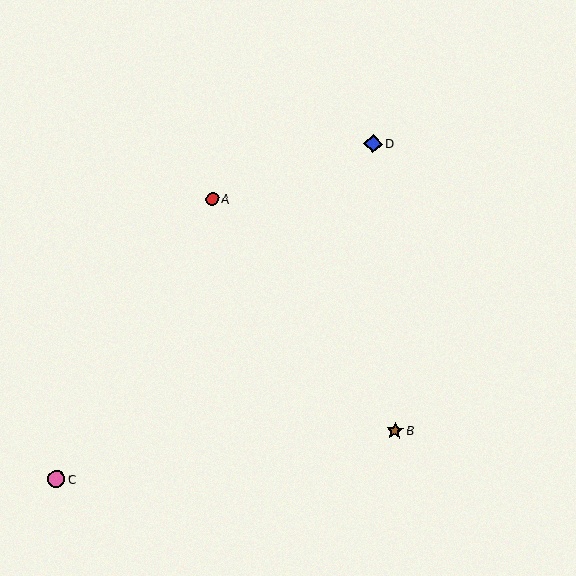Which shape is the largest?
The blue diamond (labeled D) is the largest.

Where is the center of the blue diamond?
The center of the blue diamond is at (373, 144).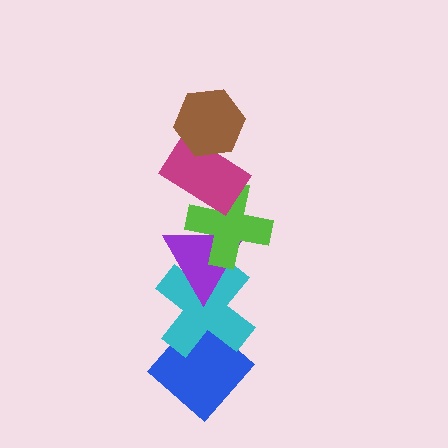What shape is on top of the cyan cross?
The purple triangle is on top of the cyan cross.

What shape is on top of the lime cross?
The magenta rectangle is on top of the lime cross.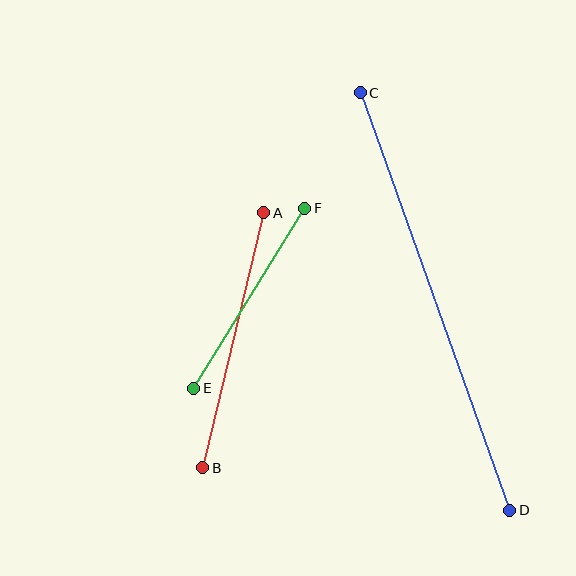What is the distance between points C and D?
The distance is approximately 444 pixels.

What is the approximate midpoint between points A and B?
The midpoint is at approximately (233, 340) pixels.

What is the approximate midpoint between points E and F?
The midpoint is at approximately (249, 298) pixels.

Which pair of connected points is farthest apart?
Points C and D are farthest apart.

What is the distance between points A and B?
The distance is approximately 262 pixels.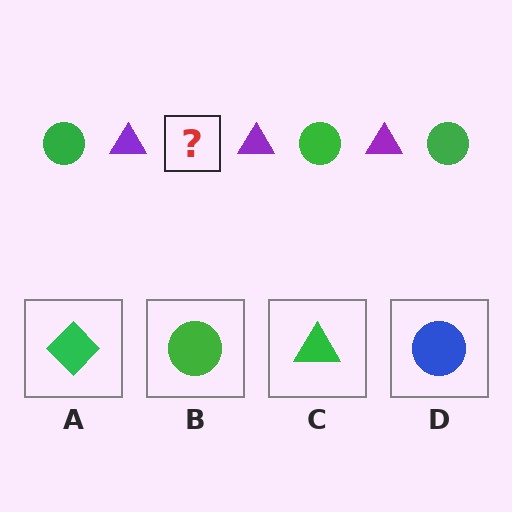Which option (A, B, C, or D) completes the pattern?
B.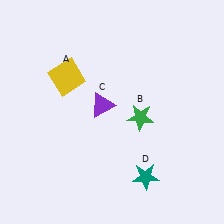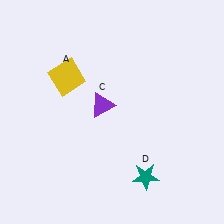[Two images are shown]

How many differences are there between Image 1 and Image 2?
There is 1 difference between the two images.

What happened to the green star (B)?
The green star (B) was removed in Image 2. It was in the bottom-right area of Image 1.